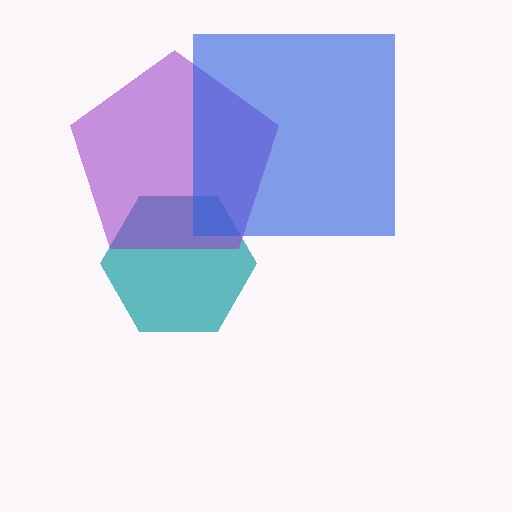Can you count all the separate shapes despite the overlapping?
Yes, there are 3 separate shapes.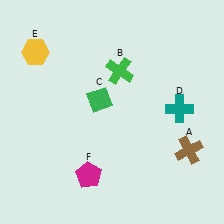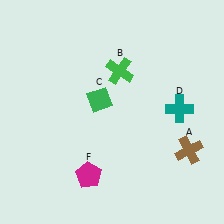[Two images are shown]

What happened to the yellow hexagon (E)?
The yellow hexagon (E) was removed in Image 2. It was in the top-left area of Image 1.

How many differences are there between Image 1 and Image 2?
There is 1 difference between the two images.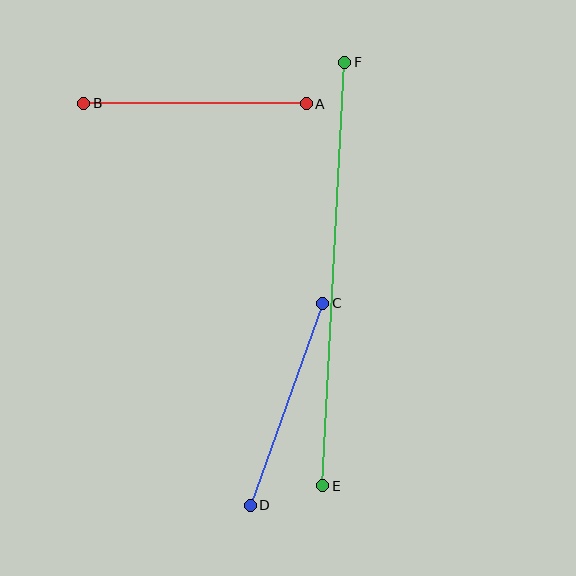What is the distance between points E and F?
The distance is approximately 424 pixels.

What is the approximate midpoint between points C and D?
The midpoint is at approximately (286, 404) pixels.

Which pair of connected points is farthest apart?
Points E and F are farthest apart.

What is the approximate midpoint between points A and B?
The midpoint is at approximately (195, 103) pixels.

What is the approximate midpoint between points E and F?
The midpoint is at approximately (334, 274) pixels.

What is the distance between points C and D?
The distance is approximately 214 pixels.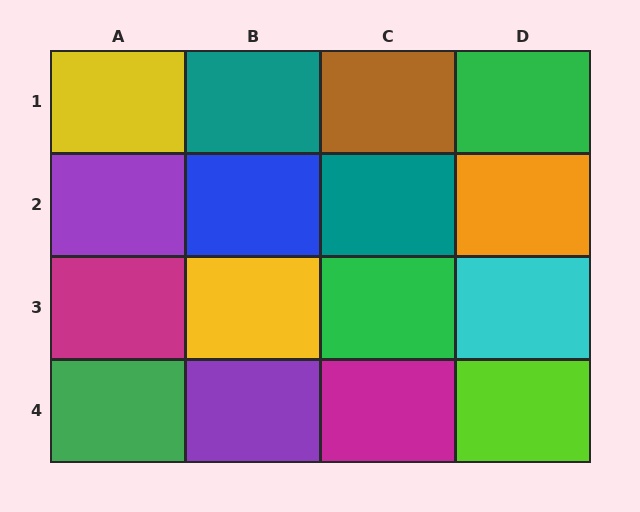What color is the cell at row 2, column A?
Purple.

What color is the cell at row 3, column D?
Cyan.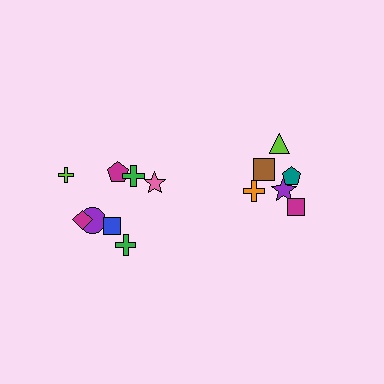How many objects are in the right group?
There are 6 objects.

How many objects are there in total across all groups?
There are 14 objects.